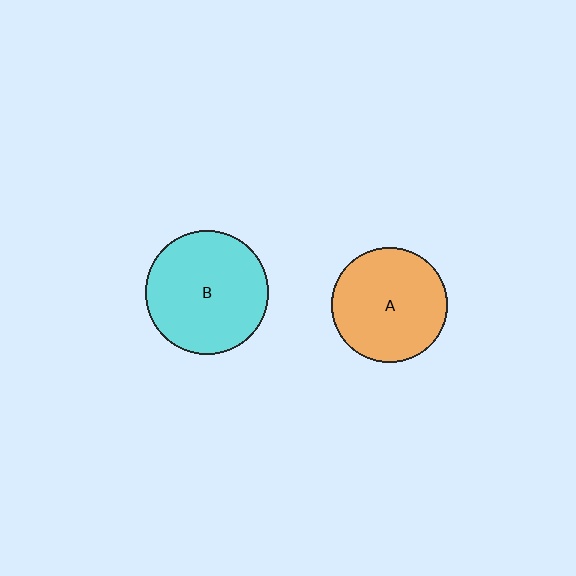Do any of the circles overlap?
No, none of the circles overlap.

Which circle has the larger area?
Circle B (cyan).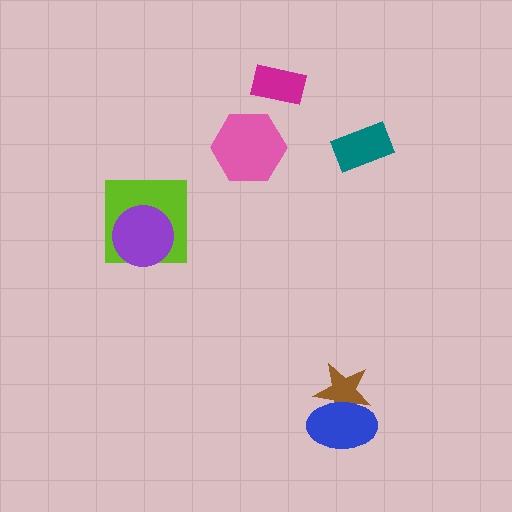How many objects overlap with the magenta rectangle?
0 objects overlap with the magenta rectangle.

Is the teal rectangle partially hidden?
No, no other shape covers it.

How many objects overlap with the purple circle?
1 object overlaps with the purple circle.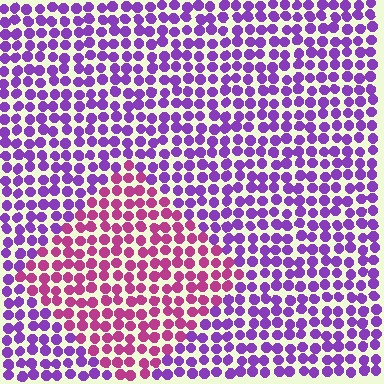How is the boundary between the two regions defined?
The boundary is defined purely by a slight shift in hue (about 45 degrees). Spacing, size, and orientation are identical on both sides.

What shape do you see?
I see a diamond.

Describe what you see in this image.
The image is filled with small purple elements in a uniform arrangement. A diamond-shaped region is visible where the elements are tinted to a slightly different hue, forming a subtle color boundary.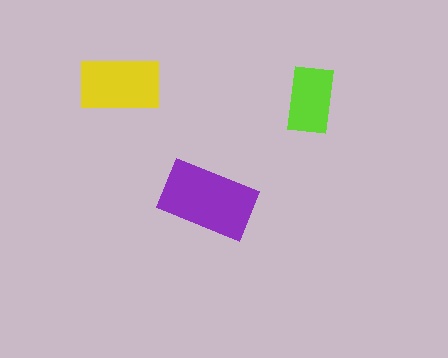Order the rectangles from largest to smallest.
the purple one, the yellow one, the lime one.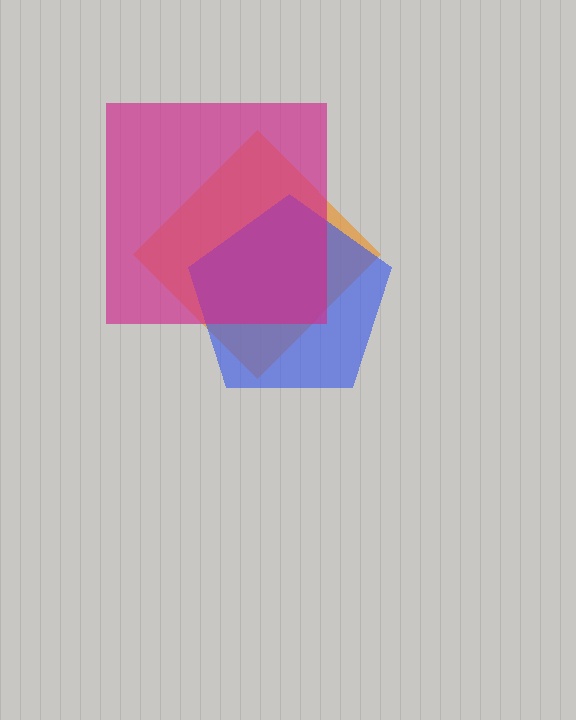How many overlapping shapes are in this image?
There are 3 overlapping shapes in the image.